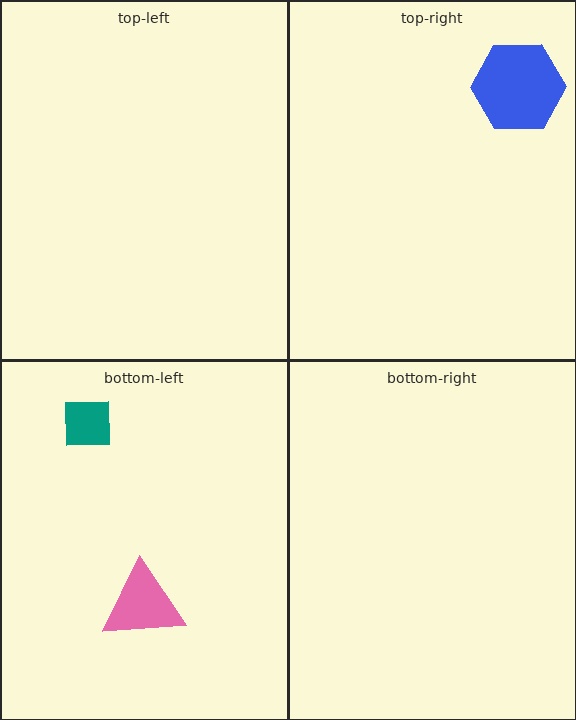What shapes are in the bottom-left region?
The teal square, the pink triangle.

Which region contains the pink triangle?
The bottom-left region.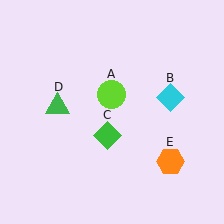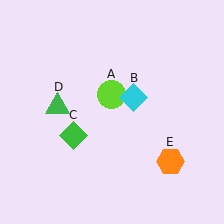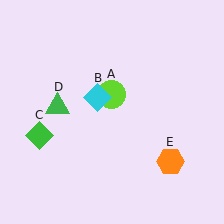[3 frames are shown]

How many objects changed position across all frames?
2 objects changed position: cyan diamond (object B), green diamond (object C).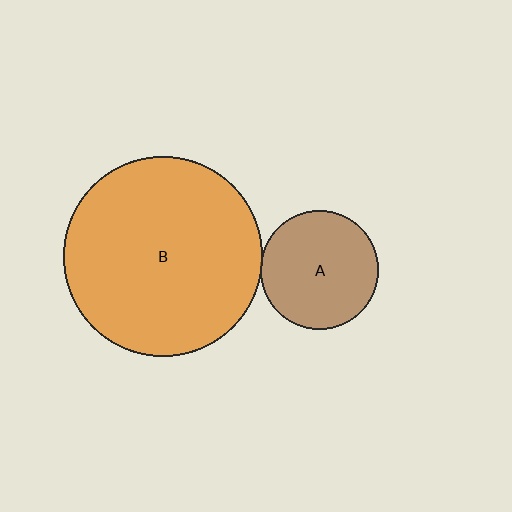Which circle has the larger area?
Circle B (orange).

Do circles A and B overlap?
Yes.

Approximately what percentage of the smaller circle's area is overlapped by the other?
Approximately 5%.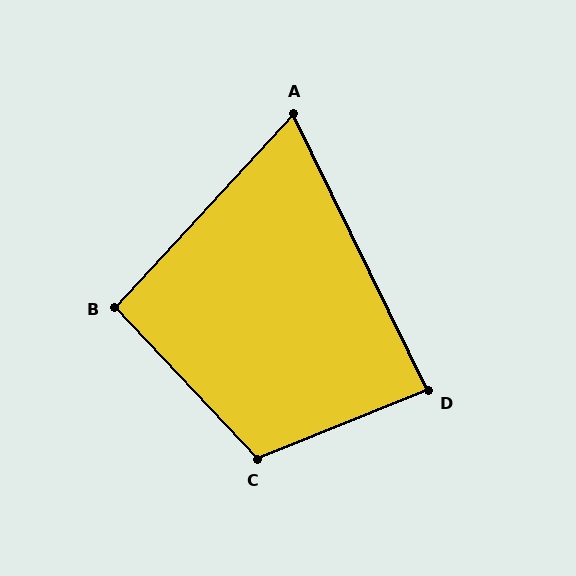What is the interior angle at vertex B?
Approximately 94 degrees (approximately right).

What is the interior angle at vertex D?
Approximately 86 degrees (approximately right).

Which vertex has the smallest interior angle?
A, at approximately 69 degrees.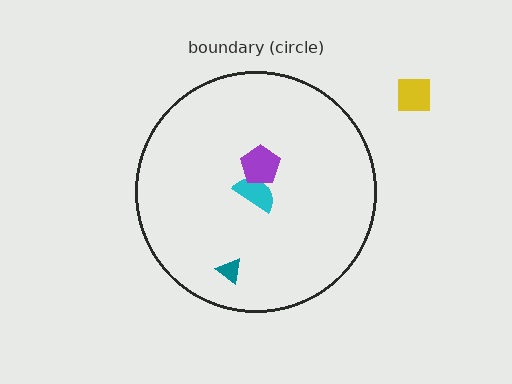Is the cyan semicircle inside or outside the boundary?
Inside.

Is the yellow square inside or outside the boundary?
Outside.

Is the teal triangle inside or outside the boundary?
Inside.